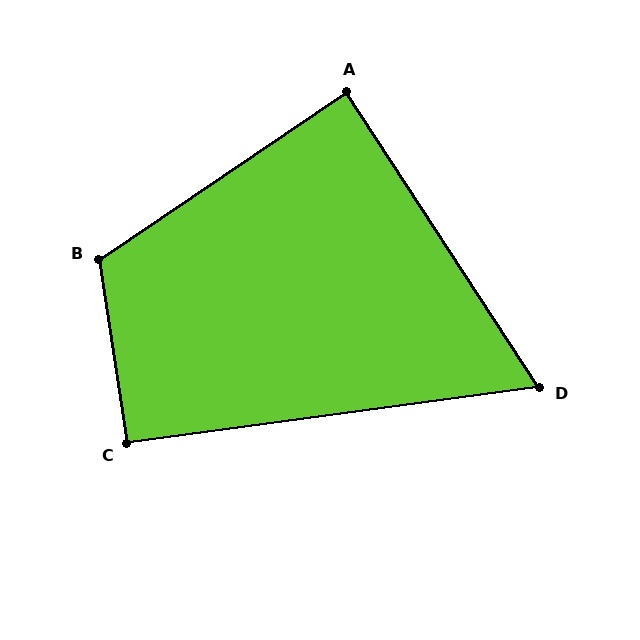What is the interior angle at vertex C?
Approximately 91 degrees (approximately right).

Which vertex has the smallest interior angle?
D, at approximately 65 degrees.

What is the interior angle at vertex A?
Approximately 89 degrees (approximately right).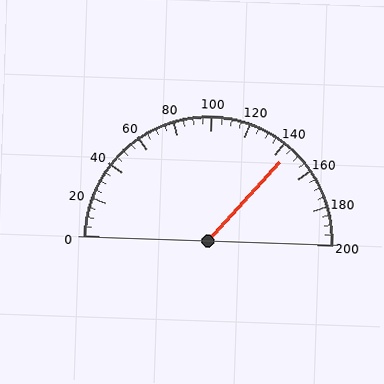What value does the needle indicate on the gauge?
The needle indicates approximately 145.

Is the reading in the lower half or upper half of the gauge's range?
The reading is in the upper half of the range (0 to 200).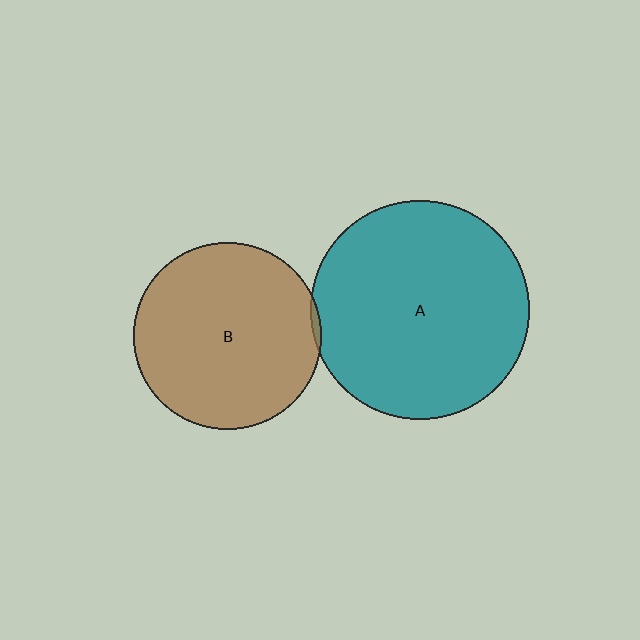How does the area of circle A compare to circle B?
Approximately 1.4 times.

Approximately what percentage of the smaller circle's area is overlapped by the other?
Approximately 5%.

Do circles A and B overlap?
Yes.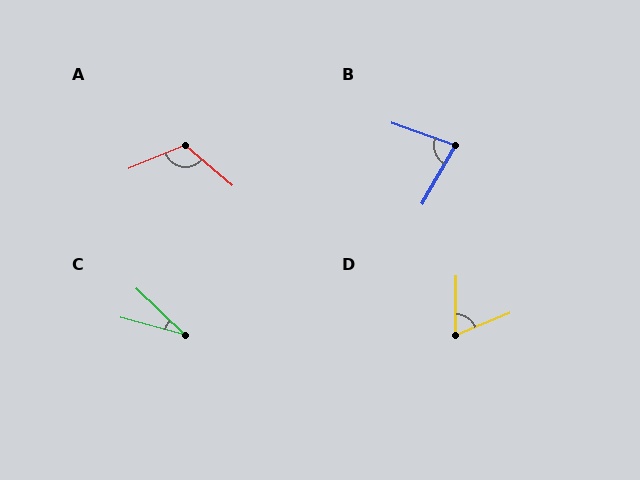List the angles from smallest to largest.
C (29°), D (67°), B (80°), A (117°).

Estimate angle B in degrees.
Approximately 80 degrees.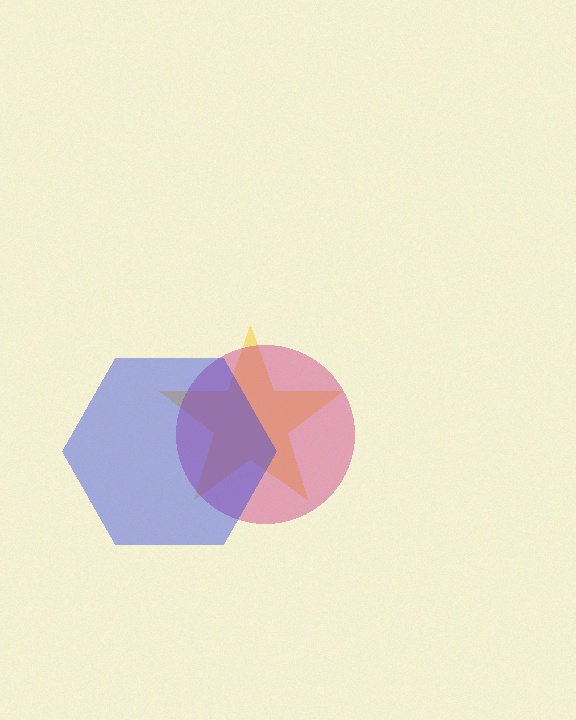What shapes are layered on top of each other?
The layered shapes are: a yellow star, a magenta circle, a blue hexagon.